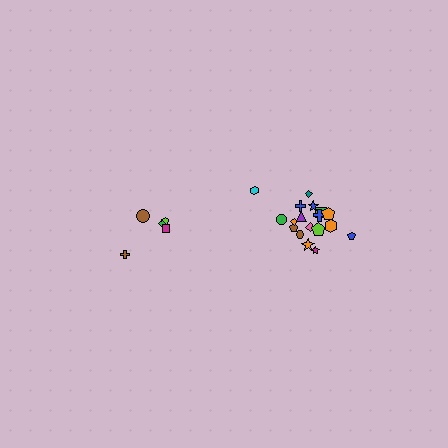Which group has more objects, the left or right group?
The right group.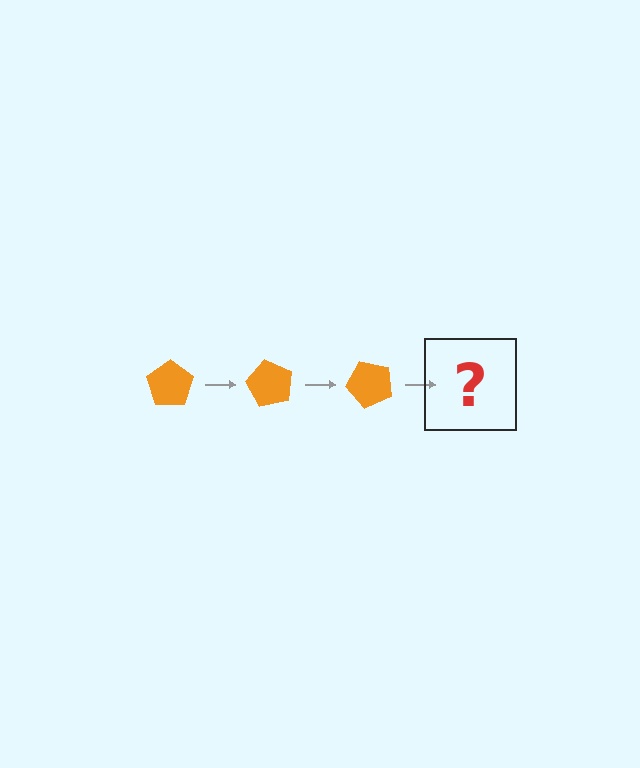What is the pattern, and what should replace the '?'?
The pattern is that the pentagon rotates 60 degrees each step. The '?' should be an orange pentagon rotated 180 degrees.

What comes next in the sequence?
The next element should be an orange pentagon rotated 180 degrees.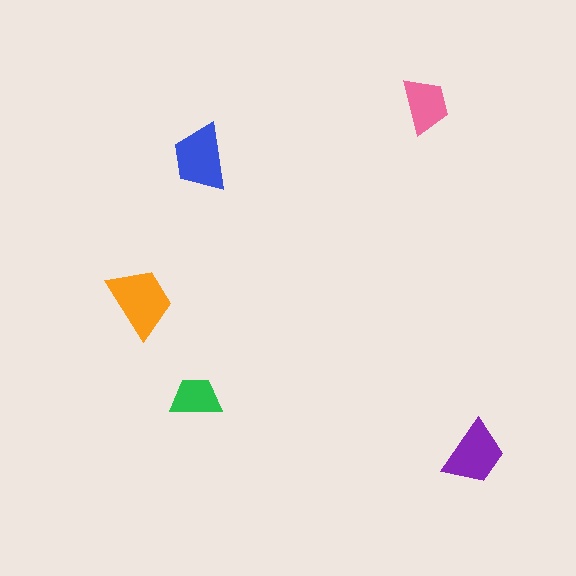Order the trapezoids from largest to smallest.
the orange one, the blue one, the purple one, the pink one, the green one.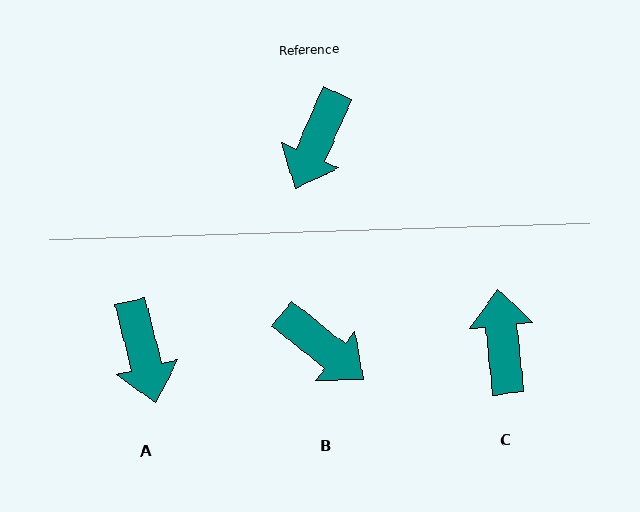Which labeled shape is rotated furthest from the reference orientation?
C, about 150 degrees away.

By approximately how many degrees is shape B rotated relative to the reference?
Approximately 75 degrees counter-clockwise.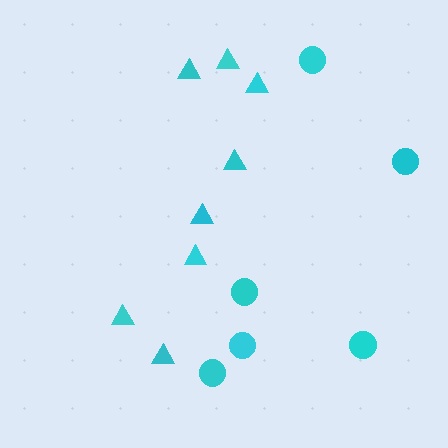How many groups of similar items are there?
There are 2 groups: one group of circles (6) and one group of triangles (8).